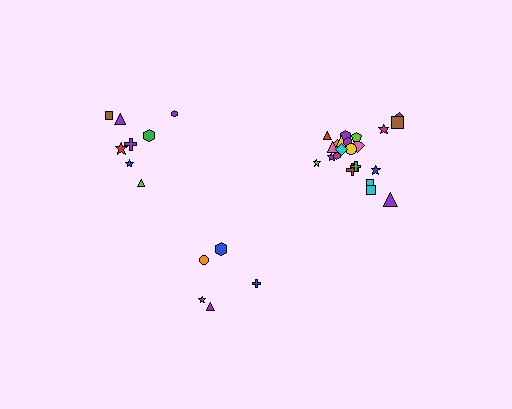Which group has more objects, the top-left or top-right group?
The top-right group.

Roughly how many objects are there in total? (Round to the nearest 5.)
Roughly 35 objects in total.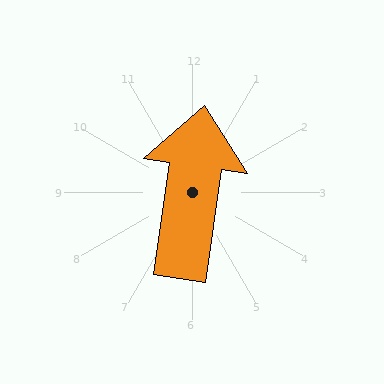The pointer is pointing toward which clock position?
Roughly 12 o'clock.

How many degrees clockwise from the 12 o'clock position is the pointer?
Approximately 8 degrees.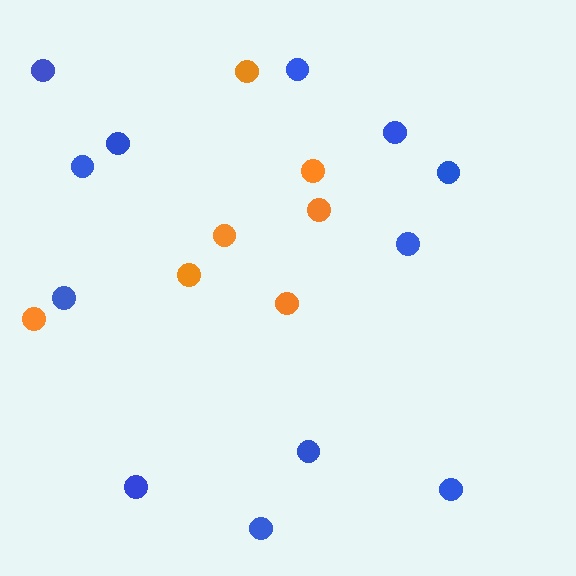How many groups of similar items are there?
There are 2 groups: one group of orange circles (7) and one group of blue circles (12).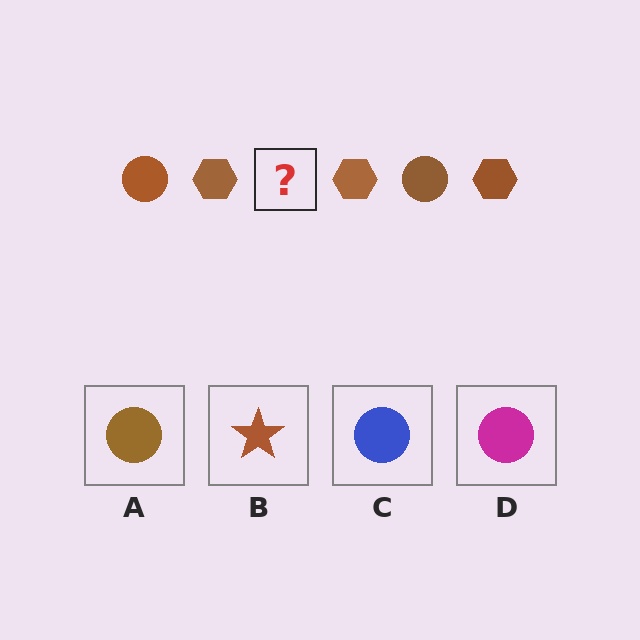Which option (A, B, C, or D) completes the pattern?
A.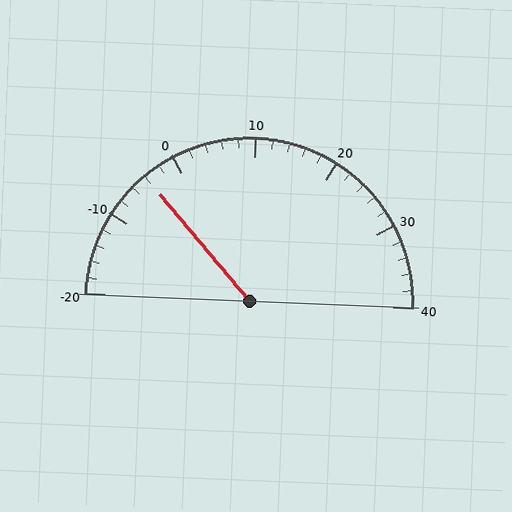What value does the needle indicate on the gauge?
The needle indicates approximately -4.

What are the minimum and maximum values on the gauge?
The gauge ranges from -20 to 40.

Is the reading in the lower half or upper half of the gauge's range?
The reading is in the lower half of the range (-20 to 40).